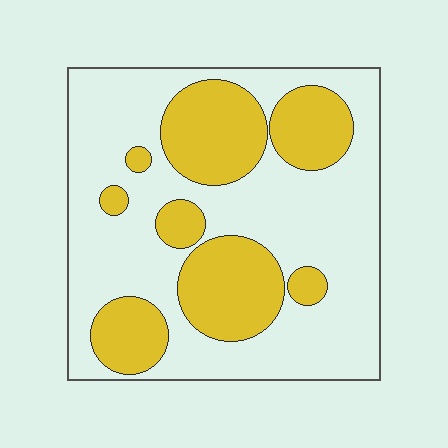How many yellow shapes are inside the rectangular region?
8.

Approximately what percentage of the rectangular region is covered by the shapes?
Approximately 35%.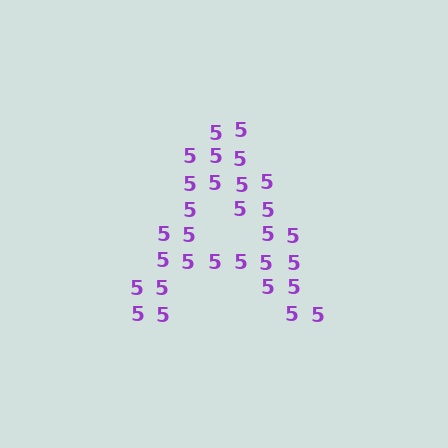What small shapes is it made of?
It is made of small digit 5's.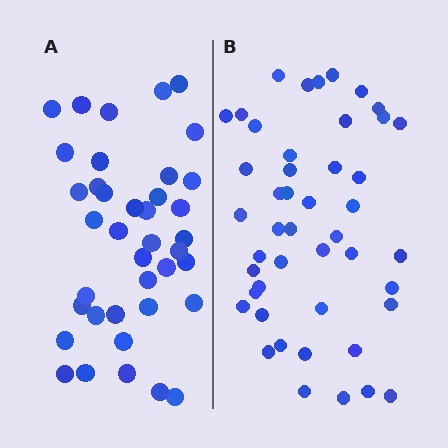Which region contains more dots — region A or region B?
Region B (the right region) has more dots.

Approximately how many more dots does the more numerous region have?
Region B has roughly 8 or so more dots than region A.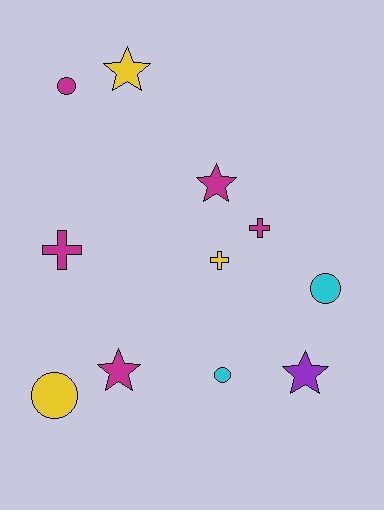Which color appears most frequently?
Magenta, with 5 objects.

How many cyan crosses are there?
There are no cyan crosses.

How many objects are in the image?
There are 11 objects.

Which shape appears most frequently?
Star, with 4 objects.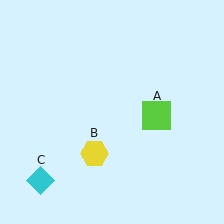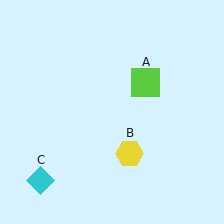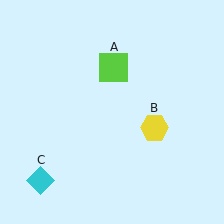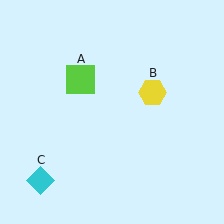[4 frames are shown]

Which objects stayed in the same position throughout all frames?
Cyan diamond (object C) remained stationary.